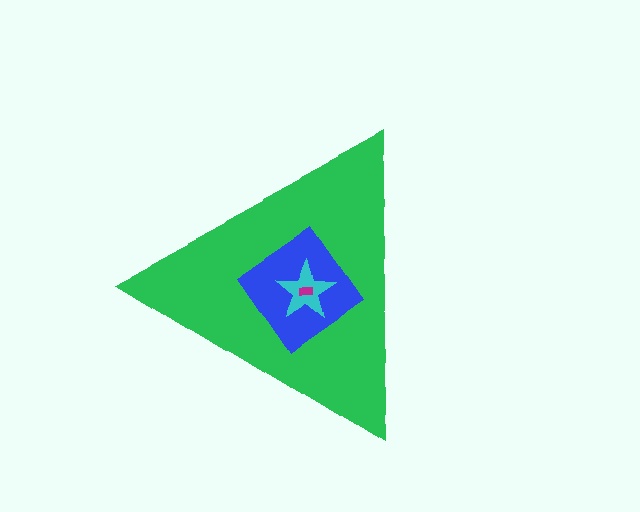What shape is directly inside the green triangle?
The blue diamond.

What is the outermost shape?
The green triangle.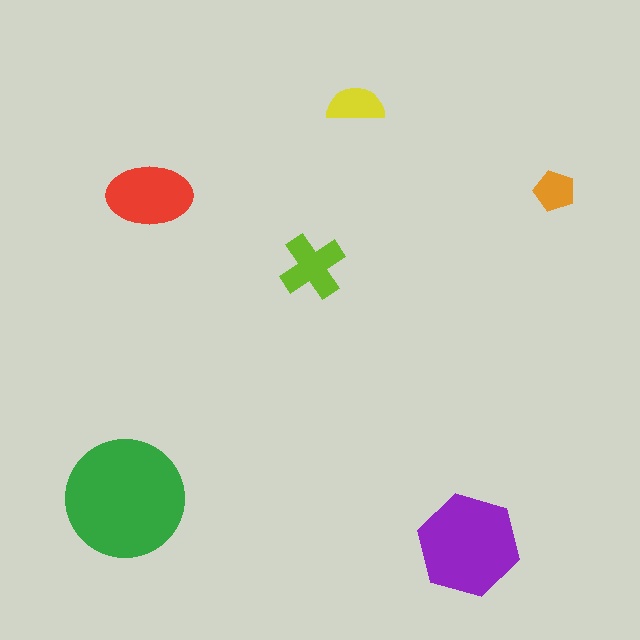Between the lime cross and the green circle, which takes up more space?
The green circle.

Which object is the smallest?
The orange pentagon.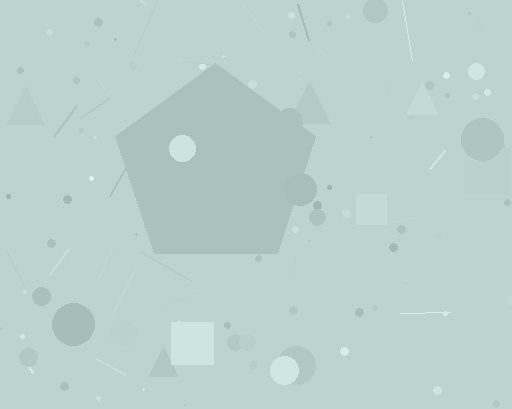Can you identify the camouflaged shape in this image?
The camouflaged shape is a pentagon.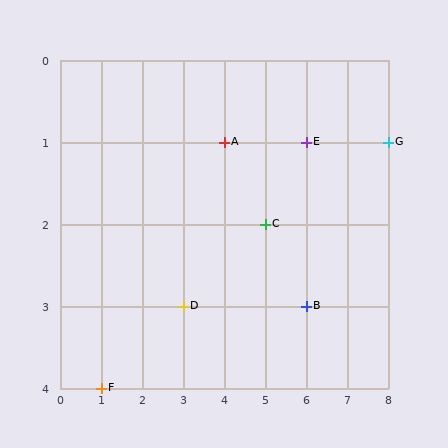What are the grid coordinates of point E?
Point E is at grid coordinates (6, 1).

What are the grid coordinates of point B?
Point B is at grid coordinates (6, 3).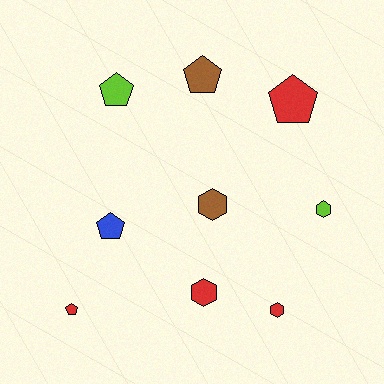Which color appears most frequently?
Red, with 4 objects.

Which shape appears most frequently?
Pentagon, with 5 objects.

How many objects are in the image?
There are 9 objects.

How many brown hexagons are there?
There is 1 brown hexagon.